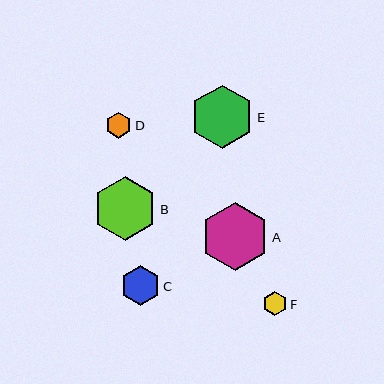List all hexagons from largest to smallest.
From largest to smallest: A, B, E, C, D, F.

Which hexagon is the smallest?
Hexagon F is the smallest with a size of approximately 24 pixels.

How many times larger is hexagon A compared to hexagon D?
Hexagon A is approximately 2.6 times the size of hexagon D.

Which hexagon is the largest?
Hexagon A is the largest with a size of approximately 68 pixels.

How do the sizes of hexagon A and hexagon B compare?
Hexagon A and hexagon B are approximately the same size.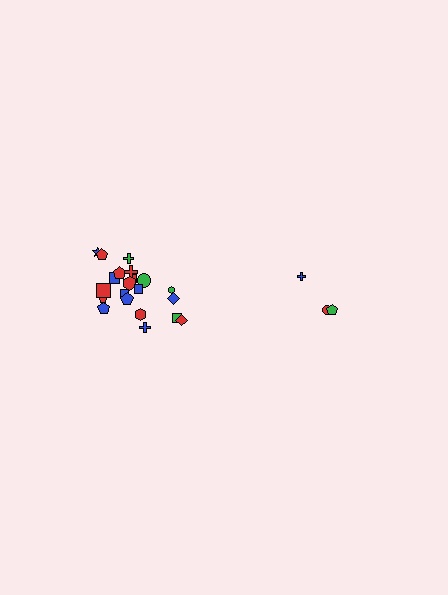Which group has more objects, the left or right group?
The left group.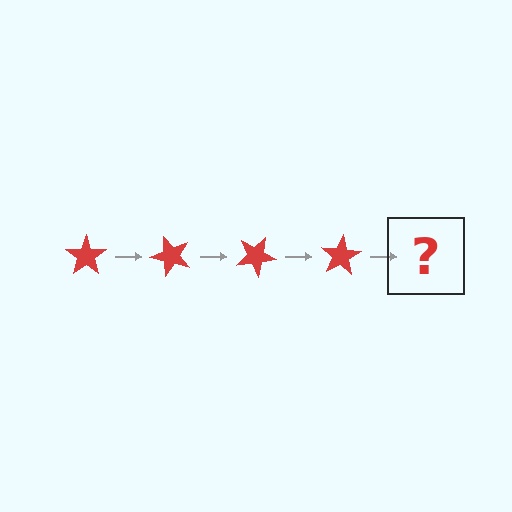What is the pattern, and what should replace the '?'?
The pattern is that the star rotates 50 degrees each step. The '?' should be a red star rotated 200 degrees.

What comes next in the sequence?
The next element should be a red star rotated 200 degrees.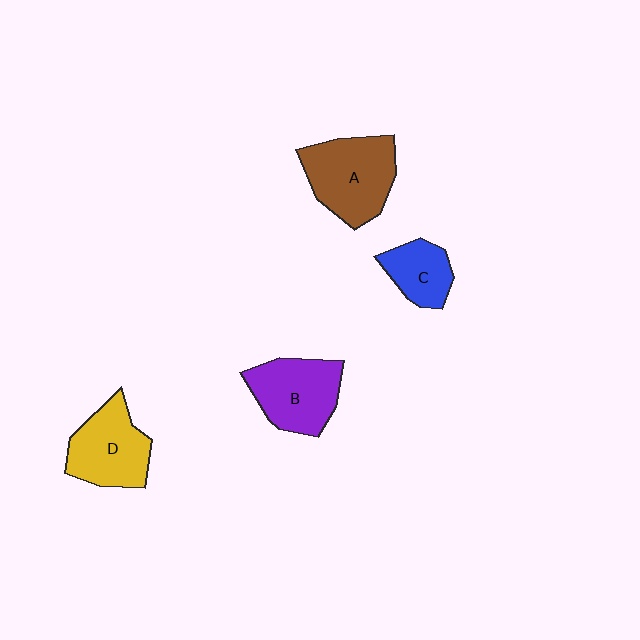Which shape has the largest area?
Shape A (brown).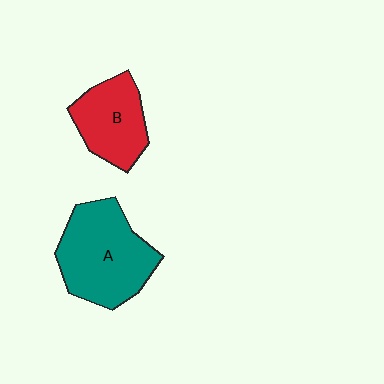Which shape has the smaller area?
Shape B (red).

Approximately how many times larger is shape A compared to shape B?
Approximately 1.5 times.